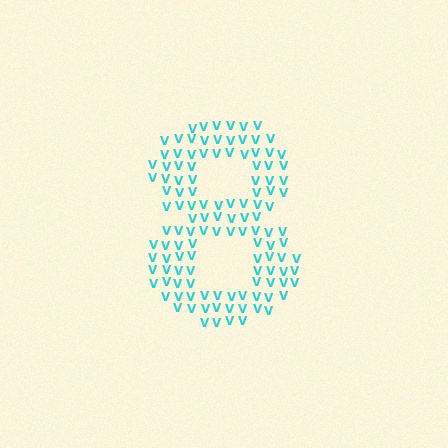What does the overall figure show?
The overall figure shows the digit 8.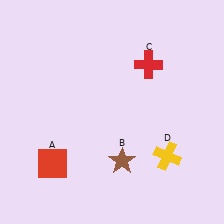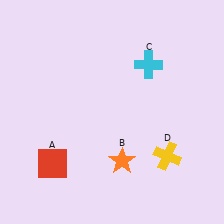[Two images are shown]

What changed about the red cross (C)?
In Image 1, C is red. In Image 2, it changed to cyan.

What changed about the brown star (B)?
In Image 1, B is brown. In Image 2, it changed to orange.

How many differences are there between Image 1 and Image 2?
There are 2 differences between the two images.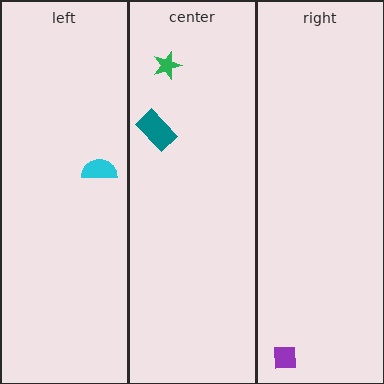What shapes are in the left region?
The cyan semicircle.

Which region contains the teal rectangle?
The center region.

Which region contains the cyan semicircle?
The left region.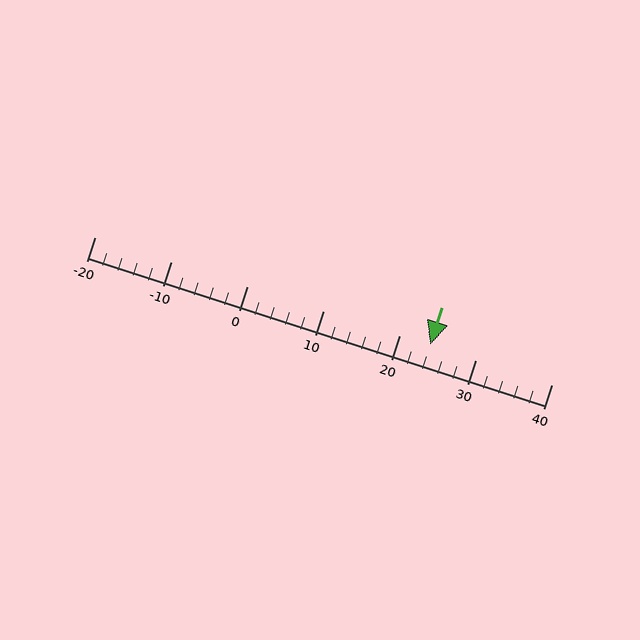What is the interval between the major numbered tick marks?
The major tick marks are spaced 10 units apart.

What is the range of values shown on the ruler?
The ruler shows values from -20 to 40.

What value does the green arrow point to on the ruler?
The green arrow points to approximately 24.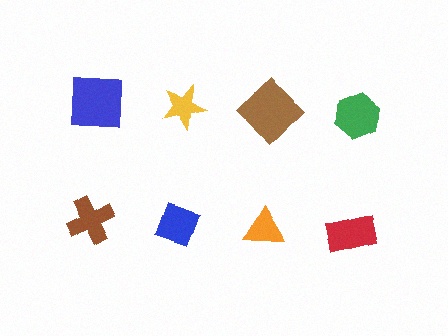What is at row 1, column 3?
A brown diamond.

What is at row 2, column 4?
A red rectangle.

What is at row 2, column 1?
A brown cross.